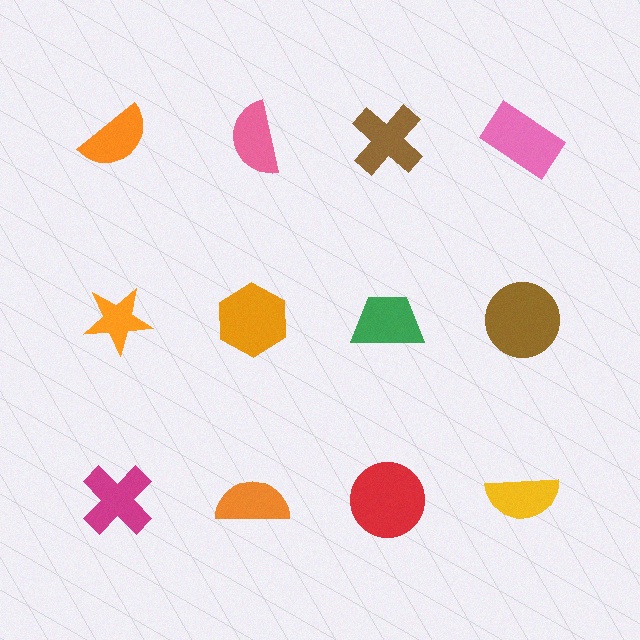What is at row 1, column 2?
A pink semicircle.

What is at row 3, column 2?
An orange semicircle.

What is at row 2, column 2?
An orange hexagon.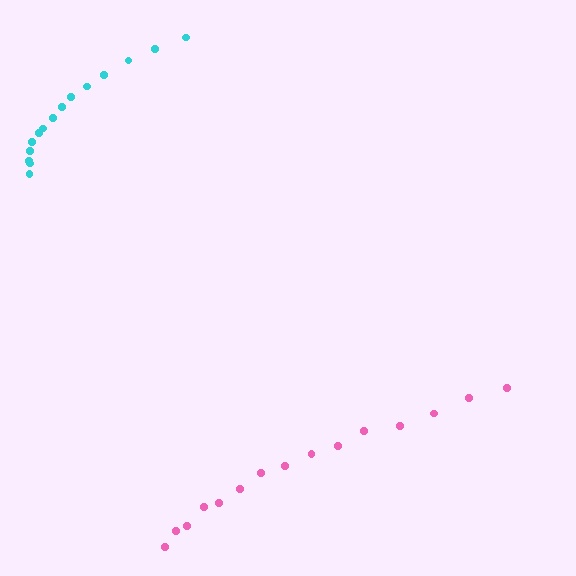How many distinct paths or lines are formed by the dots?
There are 2 distinct paths.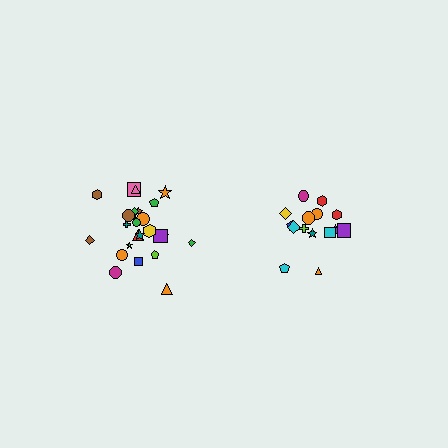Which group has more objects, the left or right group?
The left group.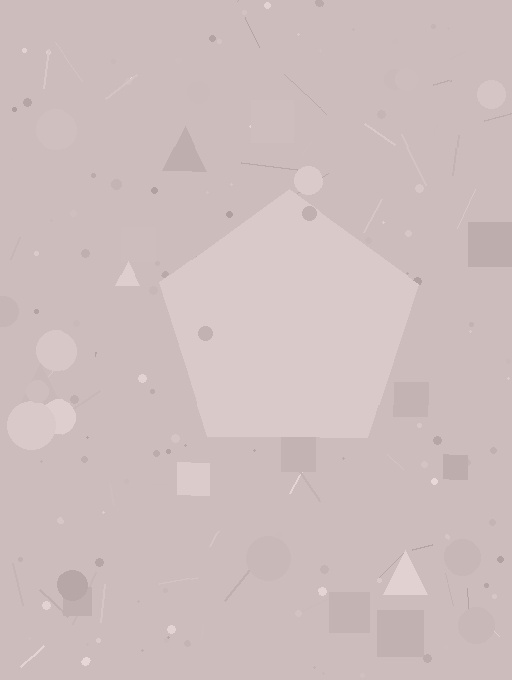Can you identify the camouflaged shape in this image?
The camouflaged shape is a pentagon.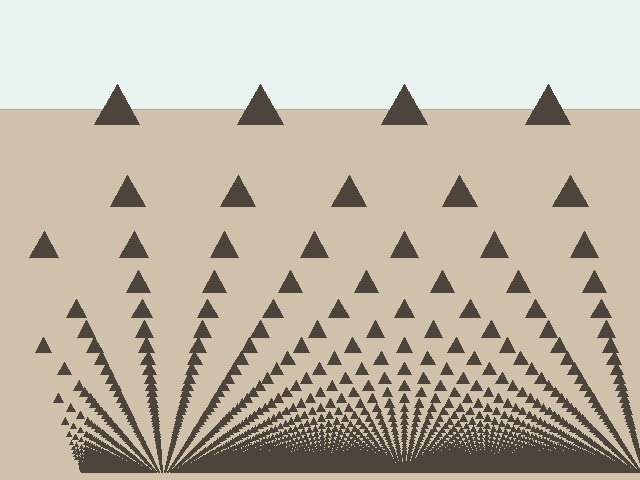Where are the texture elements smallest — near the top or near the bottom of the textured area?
Near the bottom.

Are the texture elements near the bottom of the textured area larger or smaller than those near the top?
Smaller. The gradient is inverted — elements near the bottom are smaller and denser.